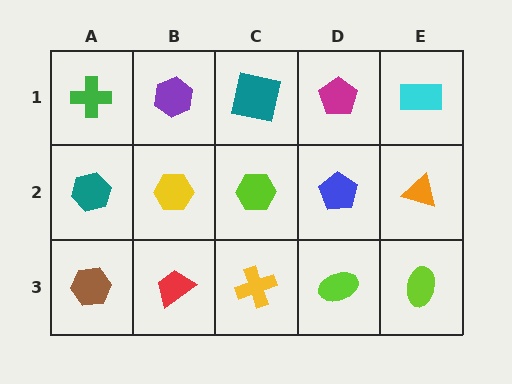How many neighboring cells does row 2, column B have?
4.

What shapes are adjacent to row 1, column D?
A blue pentagon (row 2, column D), a teal square (row 1, column C), a cyan rectangle (row 1, column E).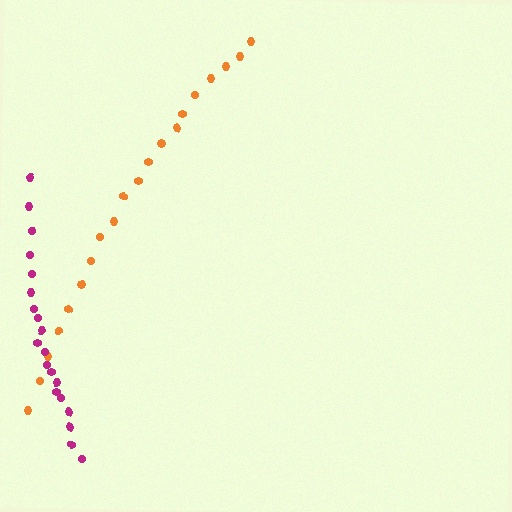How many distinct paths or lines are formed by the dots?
There are 2 distinct paths.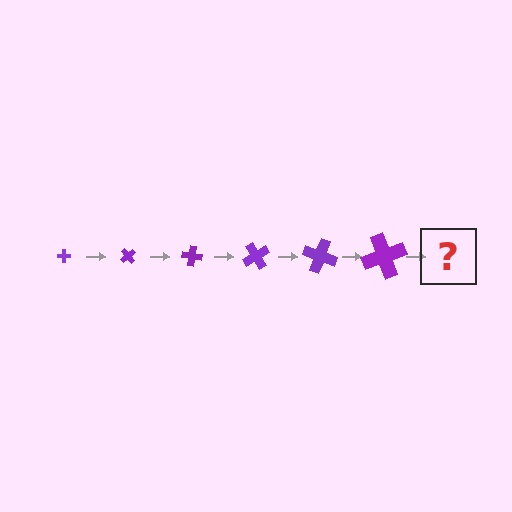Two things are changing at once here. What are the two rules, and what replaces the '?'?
The two rules are that the cross grows larger each step and it rotates 50 degrees each step. The '?' should be a cross, larger than the previous one and rotated 300 degrees from the start.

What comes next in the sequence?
The next element should be a cross, larger than the previous one and rotated 300 degrees from the start.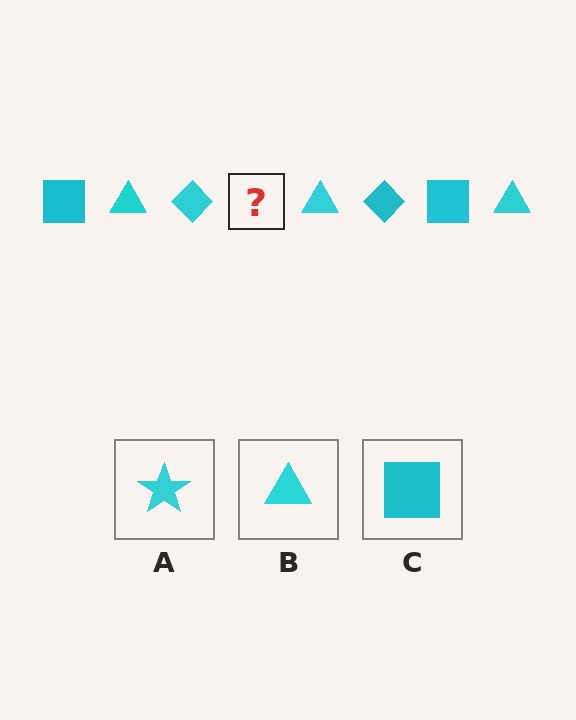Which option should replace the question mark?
Option C.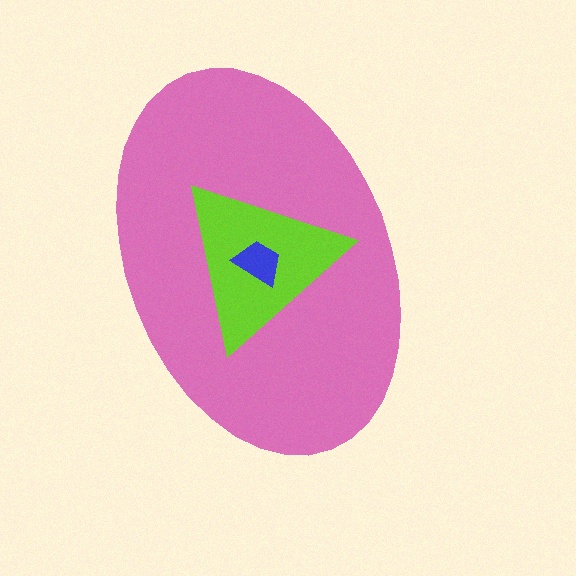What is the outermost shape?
The pink ellipse.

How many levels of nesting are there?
3.